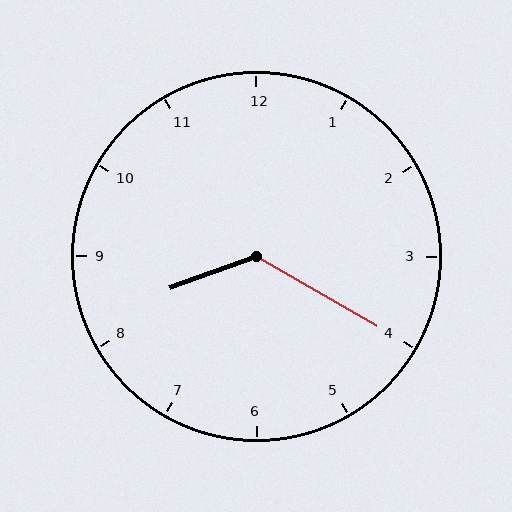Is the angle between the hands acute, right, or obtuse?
It is obtuse.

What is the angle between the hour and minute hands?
Approximately 130 degrees.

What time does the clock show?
8:20.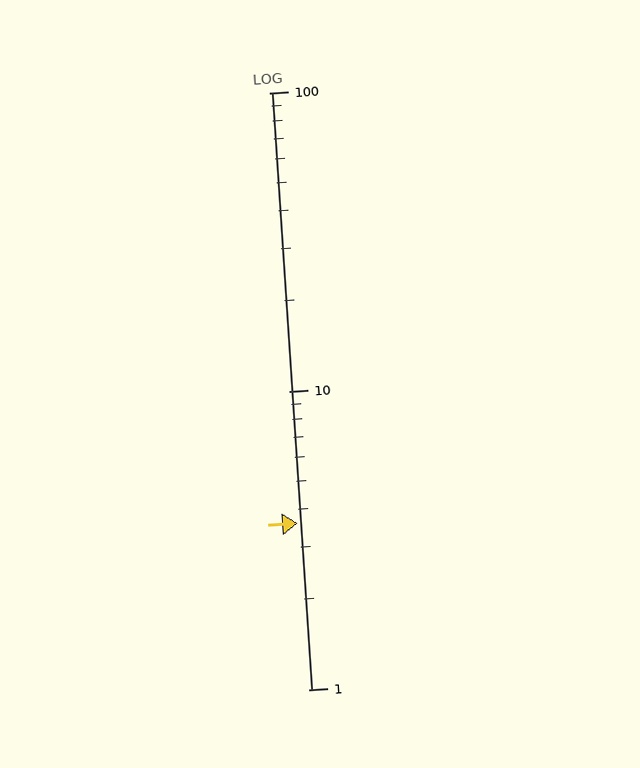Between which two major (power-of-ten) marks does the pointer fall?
The pointer is between 1 and 10.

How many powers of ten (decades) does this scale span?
The scale spans 2 decades, from 1 to 100.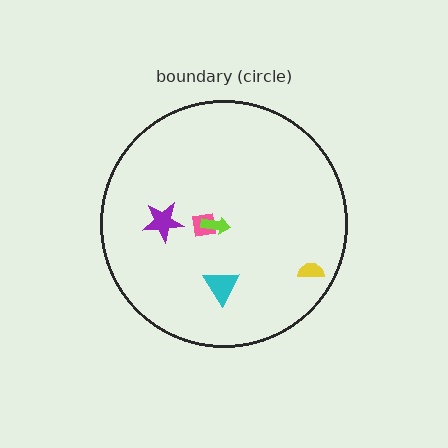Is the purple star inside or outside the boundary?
Inside.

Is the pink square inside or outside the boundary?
Inside.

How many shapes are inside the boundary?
5 inside, 0 outside.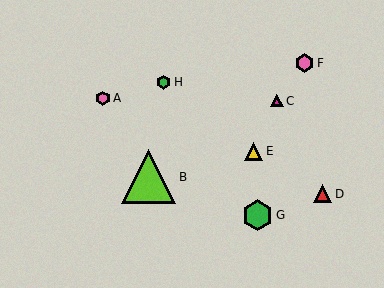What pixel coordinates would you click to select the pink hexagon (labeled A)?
Click at (103, 98) to select the pink hexagon A.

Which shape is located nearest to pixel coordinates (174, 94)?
The green hexagon (labeled H) at (164, 82) is nearest to that location.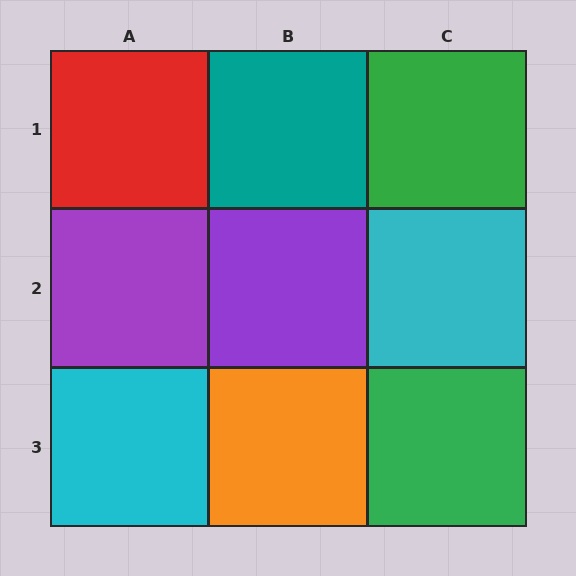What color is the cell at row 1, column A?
Red.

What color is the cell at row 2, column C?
Cyan.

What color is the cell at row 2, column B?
Purple.